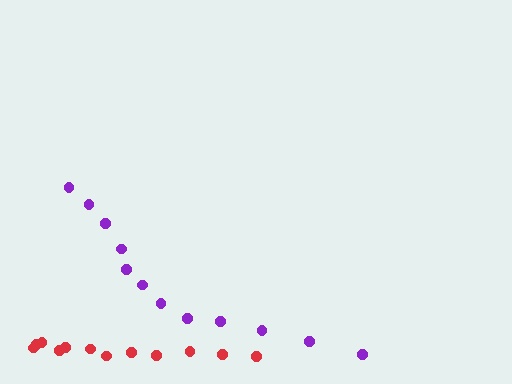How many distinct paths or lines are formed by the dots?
There are 2 distinct paths.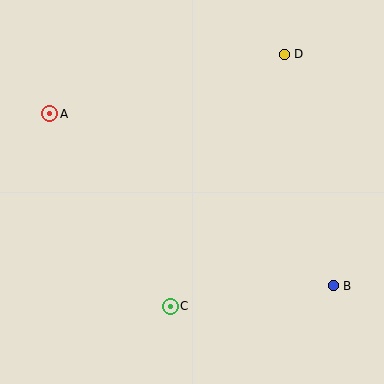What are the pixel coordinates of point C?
Point C is at (170, 306).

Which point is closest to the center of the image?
Point C at (170, 306) is closest to the center.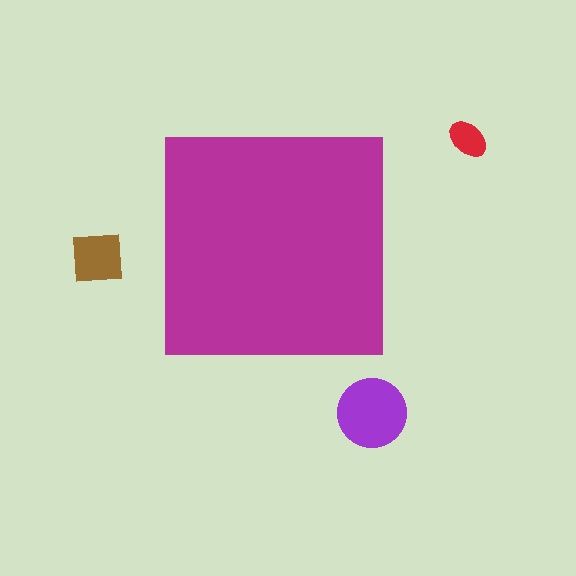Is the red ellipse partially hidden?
No, the red ellipse is fully visible.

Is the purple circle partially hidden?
No, the purple circle is fully visible.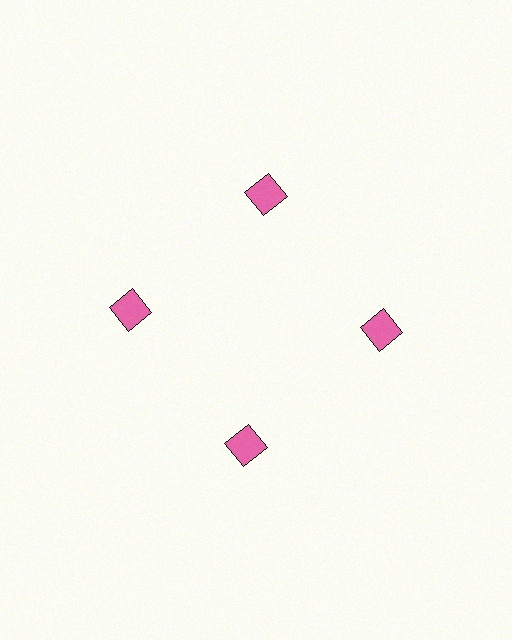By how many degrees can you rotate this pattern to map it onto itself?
The pattern maps onto itself every 90 degrees of rotation.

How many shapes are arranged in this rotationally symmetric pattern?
There are 4 shapes, arranged in 4 groups of 1.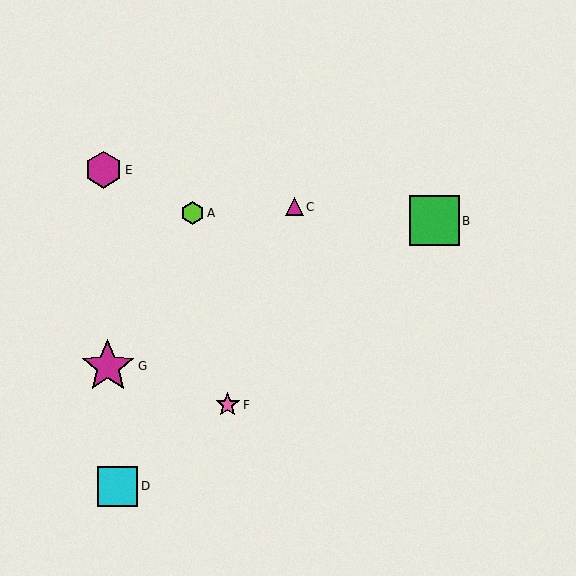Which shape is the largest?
The magenta star (labeled G) is the largest.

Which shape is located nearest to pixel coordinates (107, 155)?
The magenta hexagon (labeled E) at (103, 170) is nearest to that location.